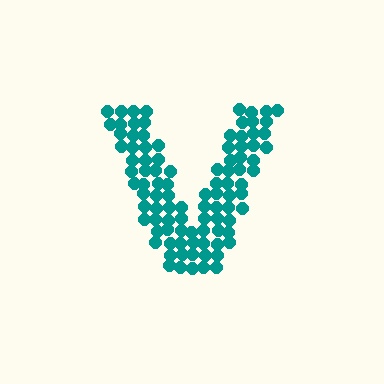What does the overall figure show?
The overall figure shows the letter V.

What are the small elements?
The small elements are circles.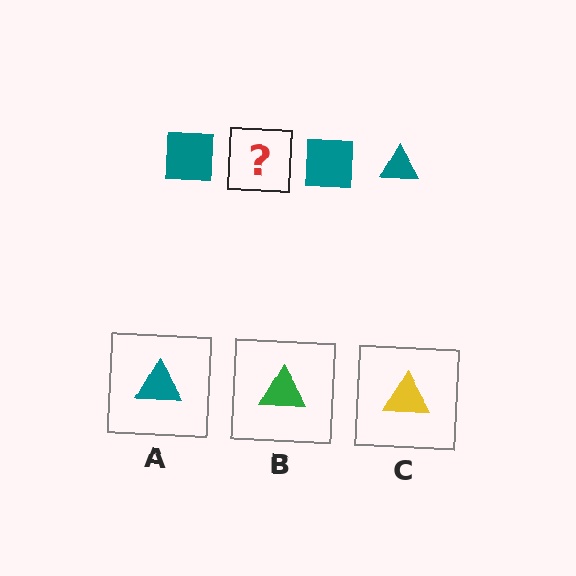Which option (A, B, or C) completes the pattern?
A.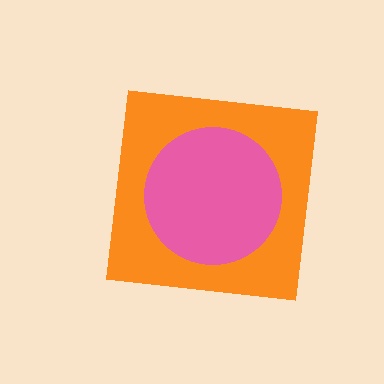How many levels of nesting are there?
2.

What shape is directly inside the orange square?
The pink circle.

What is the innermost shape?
The pink circle.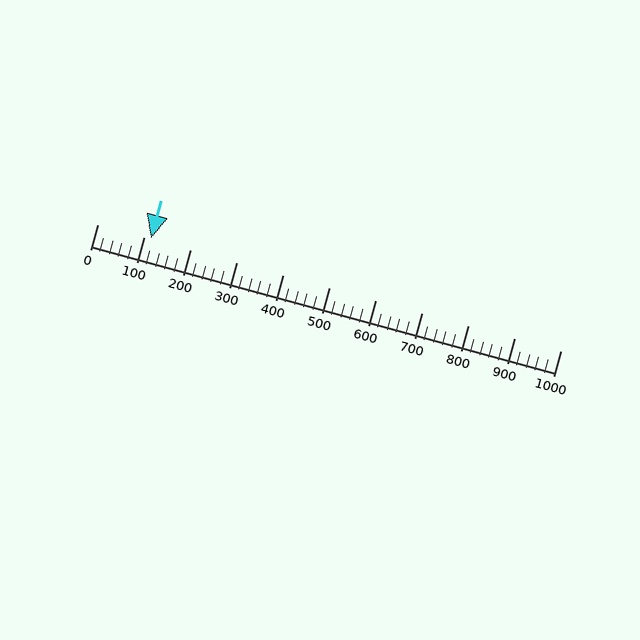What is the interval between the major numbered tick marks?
The major tick marks are spaced 100 units apart.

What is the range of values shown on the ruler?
The ruler shows values from 0 to 1000.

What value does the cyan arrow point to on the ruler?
The cyan arrow points to approximately 116.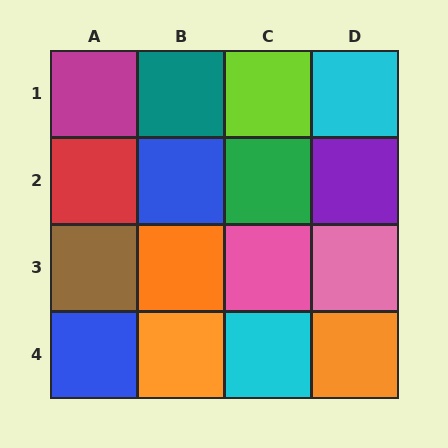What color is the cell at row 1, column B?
Teal.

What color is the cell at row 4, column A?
Blue.